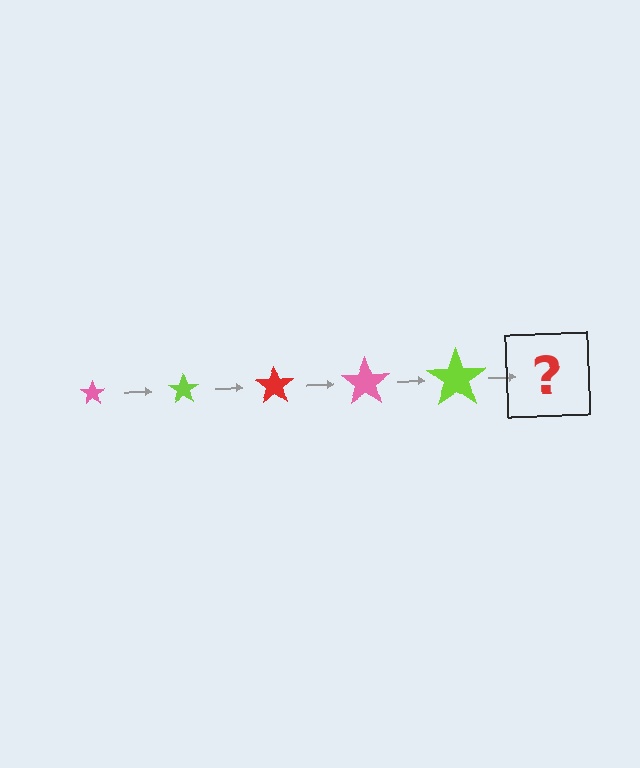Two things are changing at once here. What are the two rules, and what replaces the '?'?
The two rules are that the star grows larger each step and the color cycles through pink, lime, and red. The '?' should be a red star, larger than the previous one.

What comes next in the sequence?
The next element should be a red star, larger than the previous one.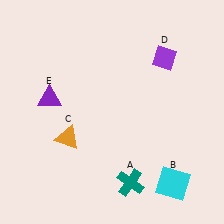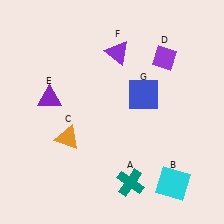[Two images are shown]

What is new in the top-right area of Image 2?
A purple triangle (F) was added in the top-right area of Image 2.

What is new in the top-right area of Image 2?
A blue square (G) was added in the top-right area of Image 2.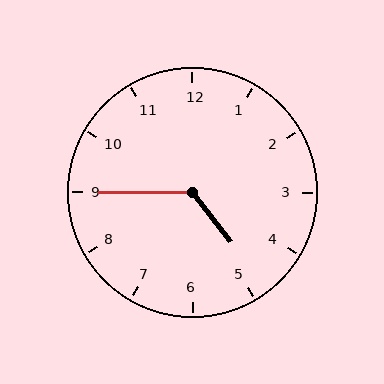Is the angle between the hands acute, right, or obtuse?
It is obtuse.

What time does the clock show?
4:45.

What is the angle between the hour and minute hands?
Approximately 128 degrees.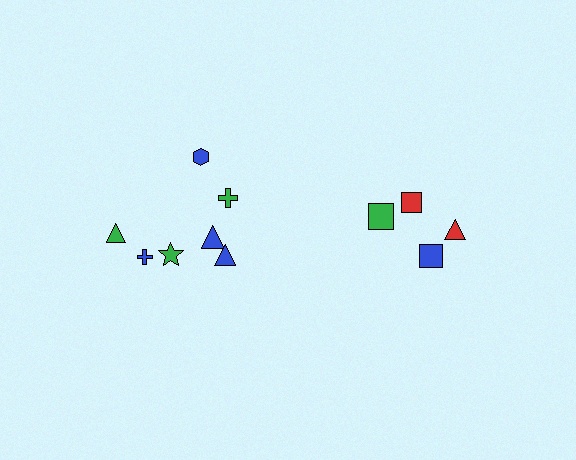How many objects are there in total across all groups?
There are 11 objects.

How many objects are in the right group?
There are 4 objects.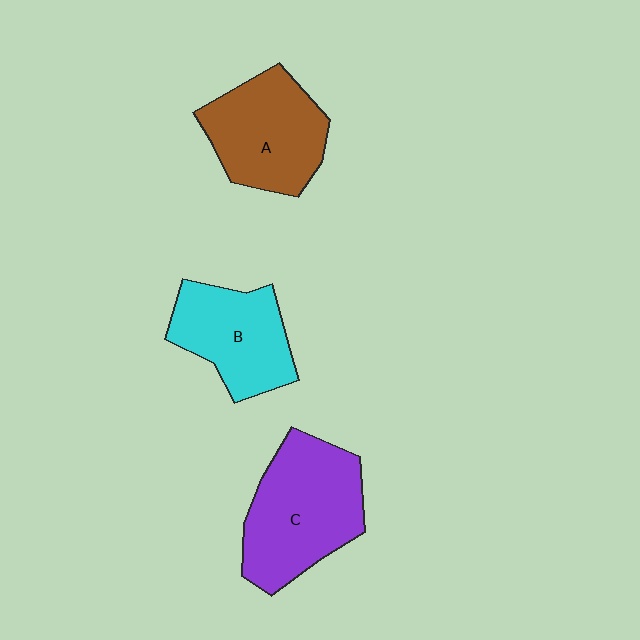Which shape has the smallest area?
Shape B (cyan).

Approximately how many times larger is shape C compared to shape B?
Approximately 1.3 times.